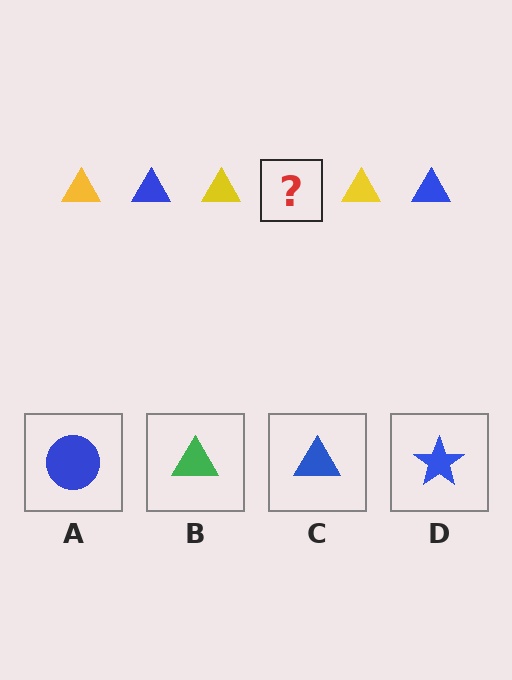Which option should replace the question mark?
Option C.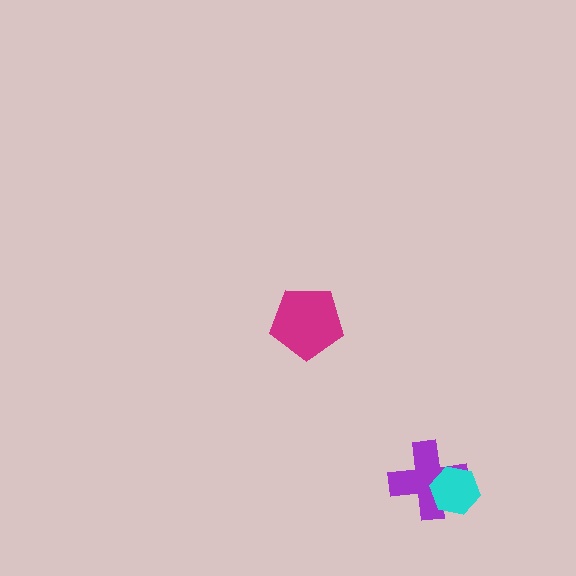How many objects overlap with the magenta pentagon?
0 objects overlap with the magenta pentagon.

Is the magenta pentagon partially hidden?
No, no other shape covers it.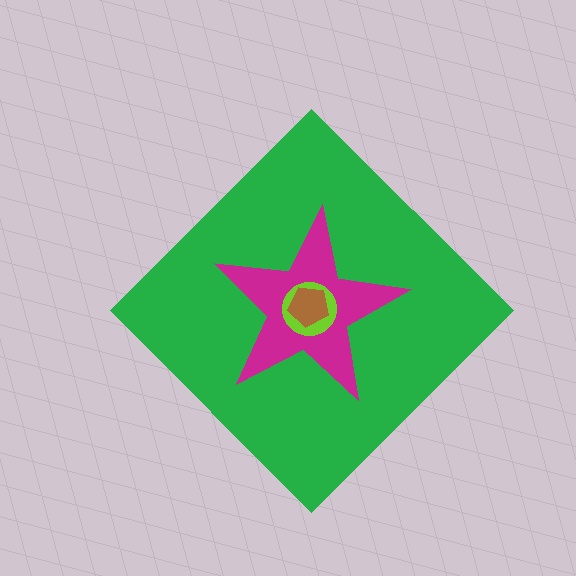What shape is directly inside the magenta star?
The lime circle.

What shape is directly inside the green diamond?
The magenta star.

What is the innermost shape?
The brown pentagon.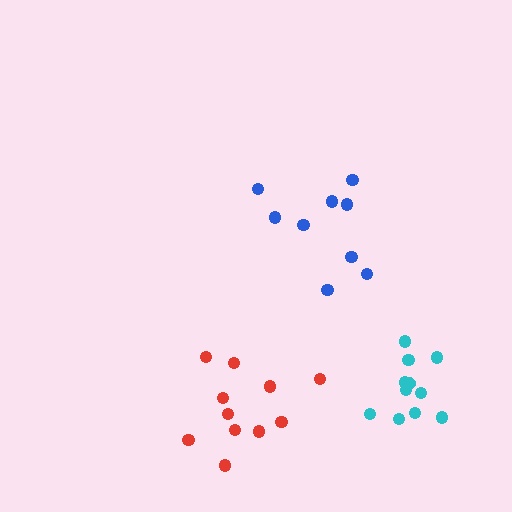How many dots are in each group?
Group 1: 9 dots, Group 2: 11 dots, Group 3: 11 dots (31 total).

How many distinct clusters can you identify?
There are 3 distinct clusters.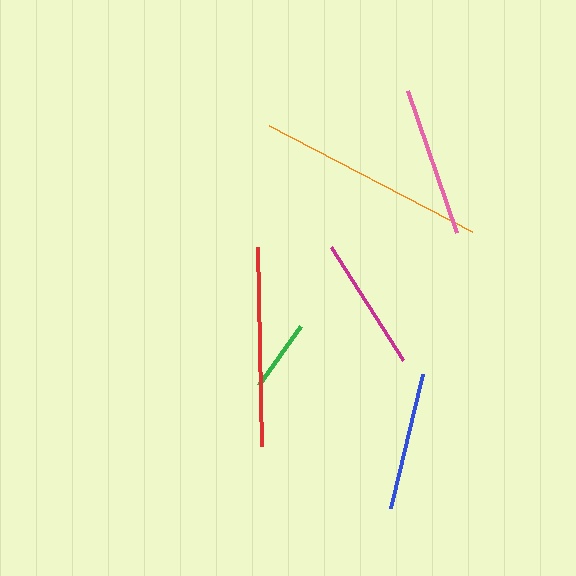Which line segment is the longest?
The orange line is the longest at approximately 229 pixels.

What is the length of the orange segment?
The orange segment is approximately 229 pixels long.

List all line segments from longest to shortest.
From longest to shortest: orange, red, pink, blue, magenta, green.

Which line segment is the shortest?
The green line is the shortest at approximately 72 pixels.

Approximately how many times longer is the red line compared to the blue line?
The red line is approximately 1.4 times the length of the blue line.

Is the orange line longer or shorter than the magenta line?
The orange line is longer than the magenta line.